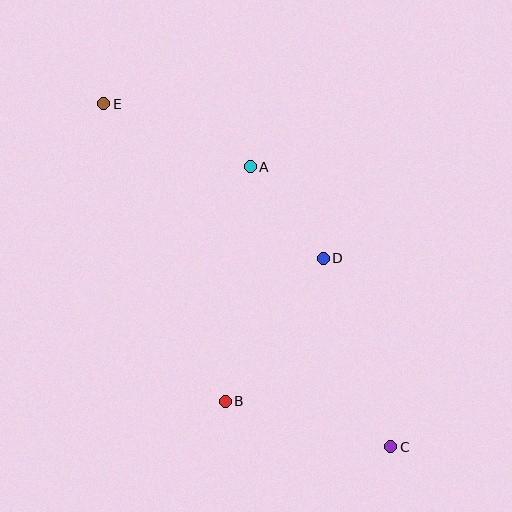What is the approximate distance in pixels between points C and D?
The distance between C and D is approximately 200 pixels.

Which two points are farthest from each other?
Points C and E are farthest from each other.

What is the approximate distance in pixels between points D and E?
The distance between D and E is approximately 268 pixels.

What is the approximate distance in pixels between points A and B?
The distance between A and B is approximately 236 pixels.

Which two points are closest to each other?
Points A and D are closest to each other.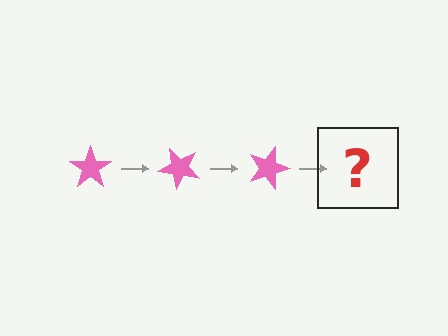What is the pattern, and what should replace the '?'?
The pattern is that the star rotates 45 degrees each step. The '?' should be a pink star rotated 135 degrees.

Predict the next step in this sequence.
The next step is a pink star rotated 135 degrees.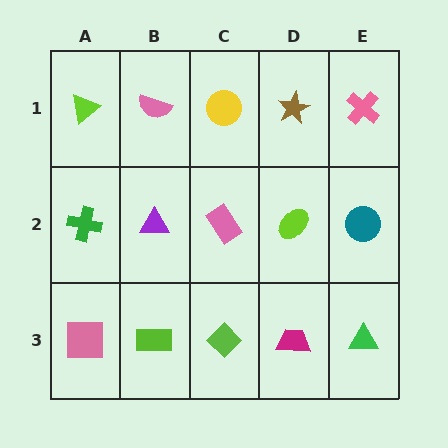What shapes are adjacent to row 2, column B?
A pink semicircle (row 1, column B), a lime rectangle (row 3, column B), a green cross (row 2, column A), a pink rectangle (row 2, column C).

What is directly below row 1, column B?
A purple triangle.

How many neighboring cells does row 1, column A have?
2.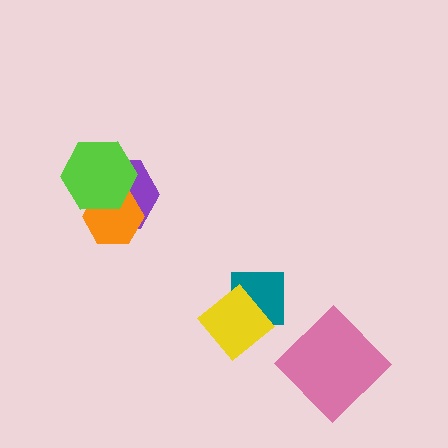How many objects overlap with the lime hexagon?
2 objects overlap with the lime hexagon.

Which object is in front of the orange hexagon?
The lime hexagon is in front of the orange hexagon.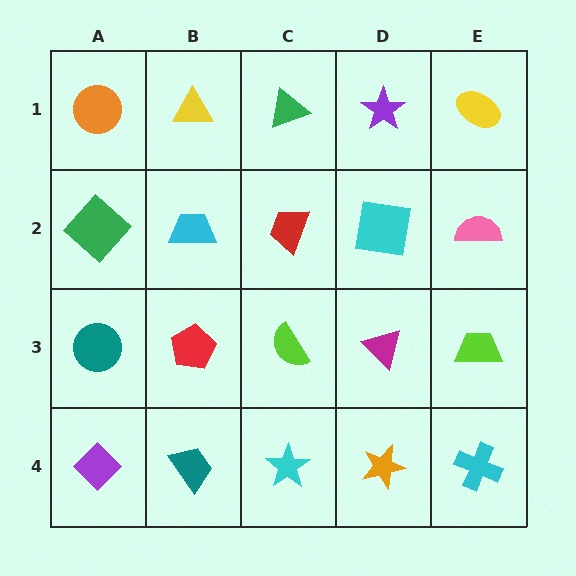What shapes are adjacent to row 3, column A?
A green diamond (row 2, column A), a purple diamond (row 4, column A), a red pentagon (row 3, column B).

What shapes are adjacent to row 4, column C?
A lime semicircle (row 3, column C), a teal trapezoid (row 4, column B), an orange star (row 4, column D).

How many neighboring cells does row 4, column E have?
2.